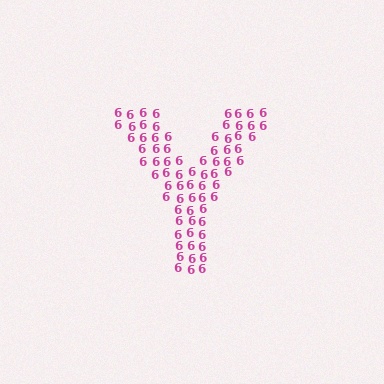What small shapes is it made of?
It is made of small digit 6's.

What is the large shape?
The large shape is the letter Y.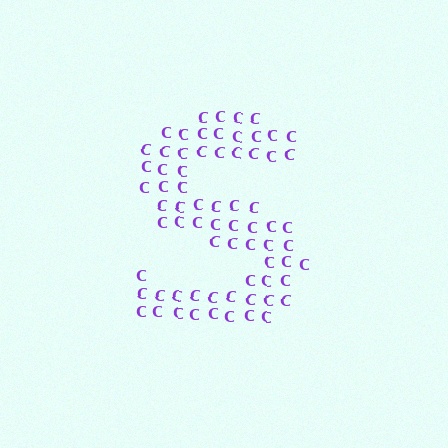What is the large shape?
The large shape is the letter S.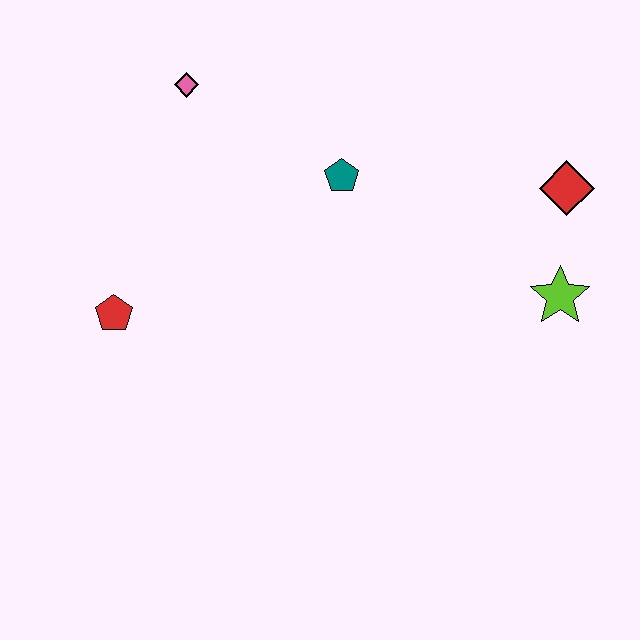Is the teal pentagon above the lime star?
Yes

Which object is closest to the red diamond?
The lime star is closest to the red diamond.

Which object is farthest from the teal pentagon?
The red pentagon is farthest from the teal pentagon.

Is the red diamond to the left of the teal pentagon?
No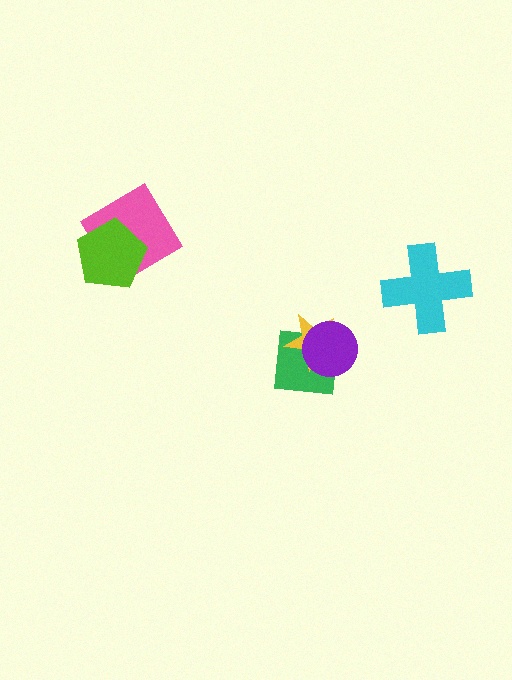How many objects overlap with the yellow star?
2 objects overlap with the yellow star.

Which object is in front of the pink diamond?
The lime pentagon is in front of the pink diamond.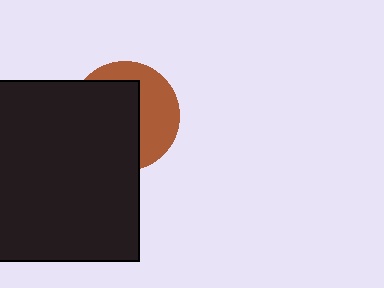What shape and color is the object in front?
The object in front is a black rectangle.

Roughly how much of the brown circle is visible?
A small part of it is visible (roughly 42%).